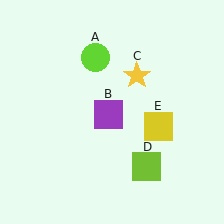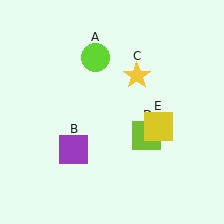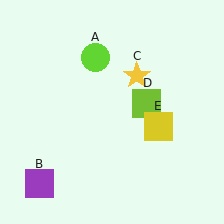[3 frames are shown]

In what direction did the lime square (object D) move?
The lime square (object D) moved up.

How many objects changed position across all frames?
2 objects changed position: purple square (object B), lime square (object D).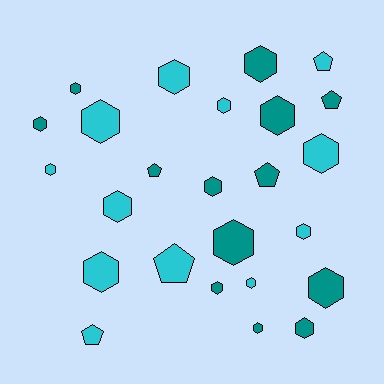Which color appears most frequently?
Teal, with 13 objects.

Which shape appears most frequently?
Hexagon, with 19 objects.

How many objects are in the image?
There are 25 objects.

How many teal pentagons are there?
There are 3 teal pentagons.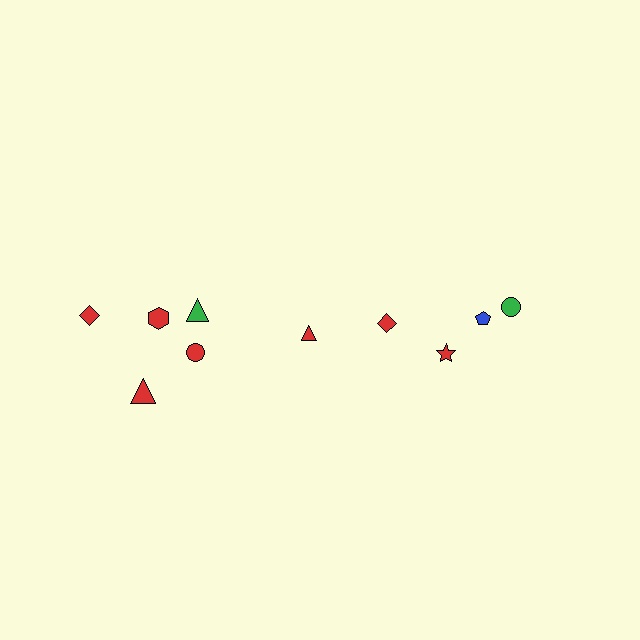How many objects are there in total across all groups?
There are 10 objects.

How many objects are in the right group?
There are 4 objects.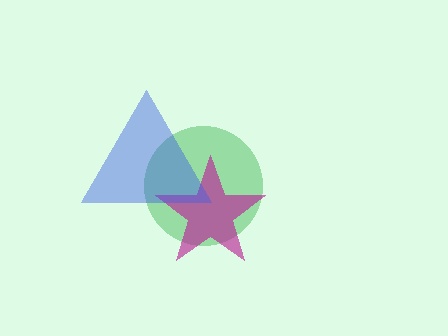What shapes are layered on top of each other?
The layered shapes are: a green circle, a magenta star, a blue triangle.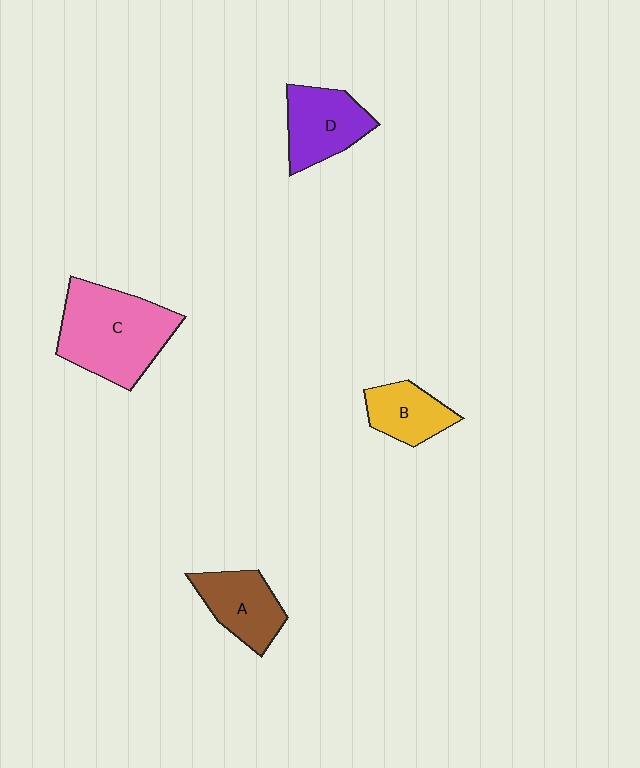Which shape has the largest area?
Shape C (pink).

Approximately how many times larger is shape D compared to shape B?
Approximately 1.3 times.